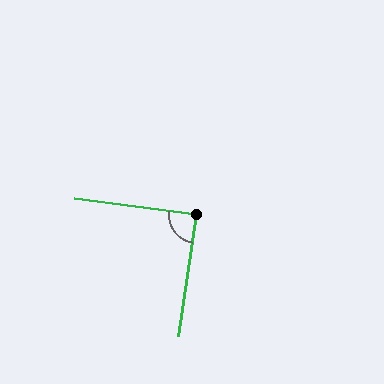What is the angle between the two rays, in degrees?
Approximately 89 degrees.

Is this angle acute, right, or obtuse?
It is approximately a right angle.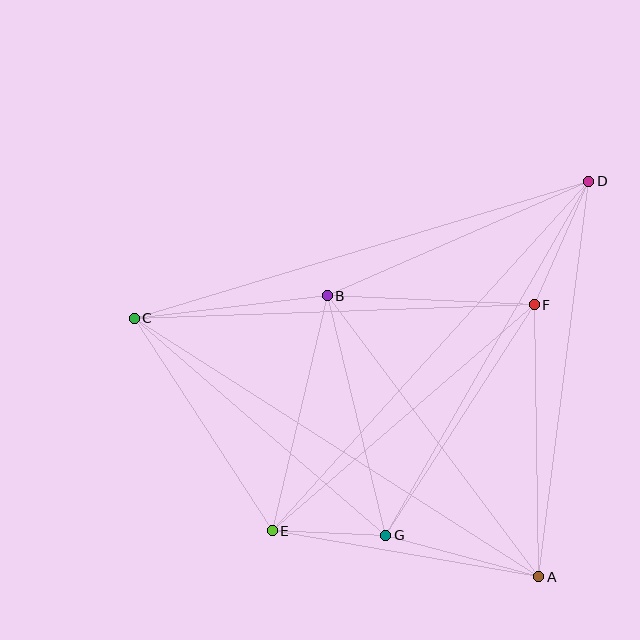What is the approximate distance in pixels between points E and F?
The distance between E and F is approximately 346 pixels.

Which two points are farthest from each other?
Points A and C are farthest from each other.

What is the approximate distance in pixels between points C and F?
The distance between C and F is approximately 400 pixels.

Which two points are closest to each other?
Points E and G are closest to each other.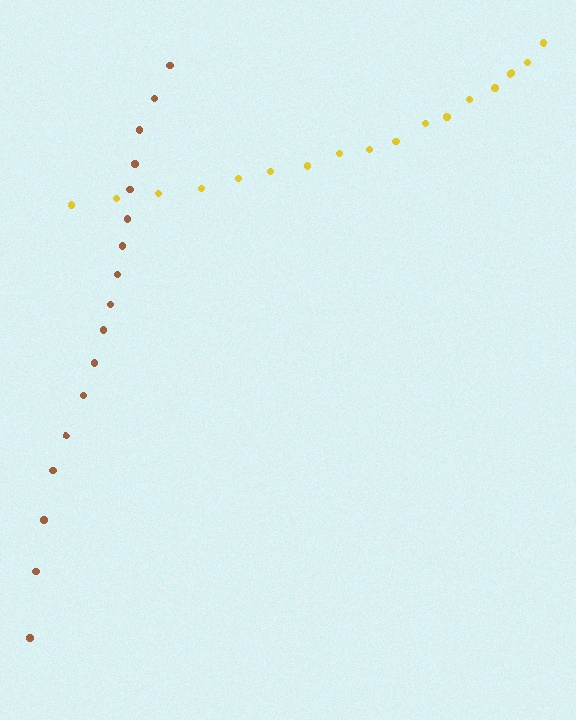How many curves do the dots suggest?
There are 2 distinct paths.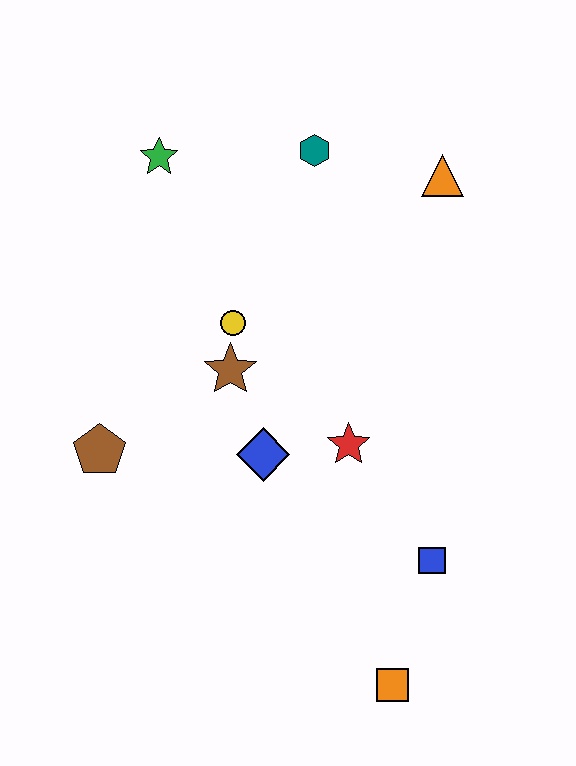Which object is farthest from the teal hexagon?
The orange square is farthest from the teal hexagon.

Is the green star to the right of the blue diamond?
No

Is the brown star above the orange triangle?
No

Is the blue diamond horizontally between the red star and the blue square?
No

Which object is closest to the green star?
The teal hexagon is closest to the green star.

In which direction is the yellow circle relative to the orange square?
The yellow circle is above the orange square.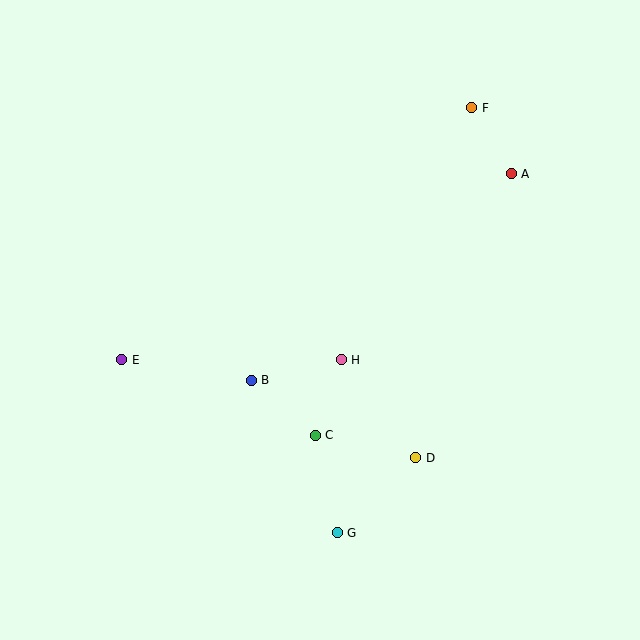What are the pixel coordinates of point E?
Point E is at (122, 360).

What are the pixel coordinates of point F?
Point F is at (472, 108).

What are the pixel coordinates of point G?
Point G is at (337, 533).